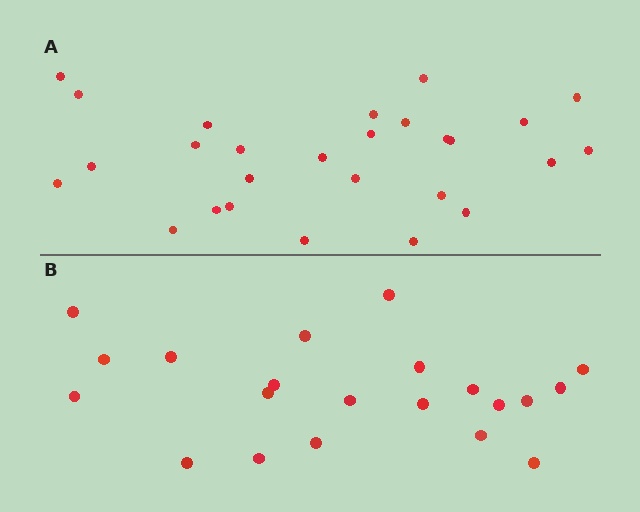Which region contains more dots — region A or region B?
Region A (the top region) has more dots.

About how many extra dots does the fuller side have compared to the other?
Region A has about 6 more dots than region B.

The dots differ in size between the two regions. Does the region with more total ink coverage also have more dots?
No. Region B has more total ink coverage because its dots are larger, but region A actually contains more individual dots. Total area can be misleading — the number of items is what matters here.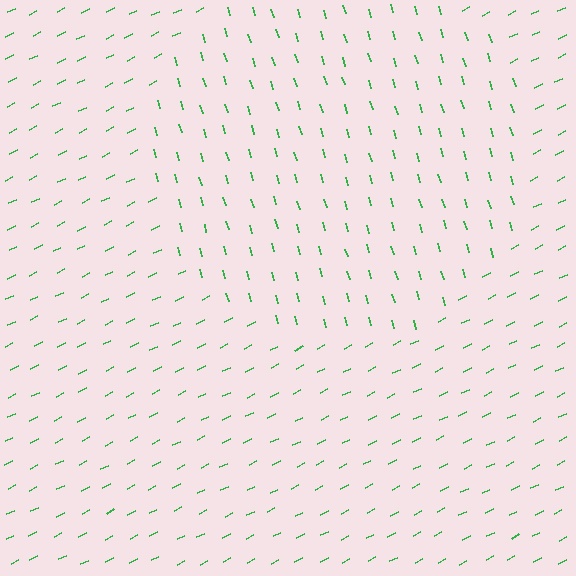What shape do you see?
I see a circle.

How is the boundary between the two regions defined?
The boundary is defined purely by a change in line orientation (approximately 79 degrees difference). All lines are the same color and thickness.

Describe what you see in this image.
The image is filled with small green line segments. A circle region in the image has lines oriented differently from the surrounding lines, creating a visible texture boundary.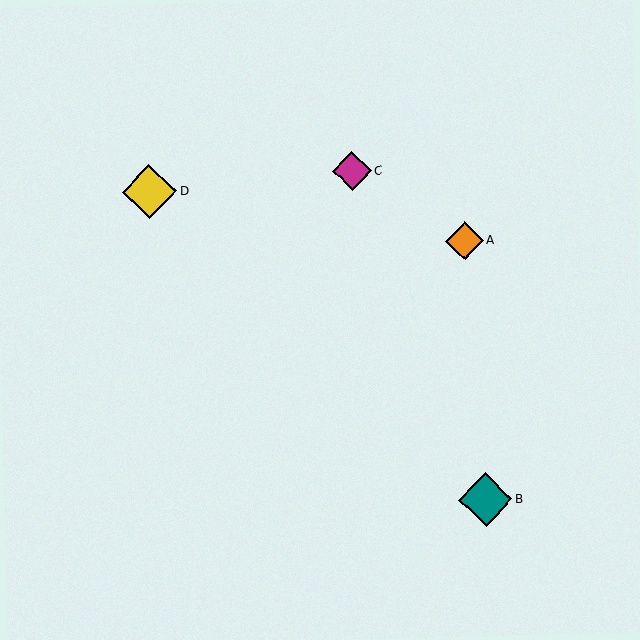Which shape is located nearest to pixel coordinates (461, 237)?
The orange diamond (labeled A) at (464, 241) is nearest to that location.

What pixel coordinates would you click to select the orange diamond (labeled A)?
Click at (464, 241) to select the orange diamond A.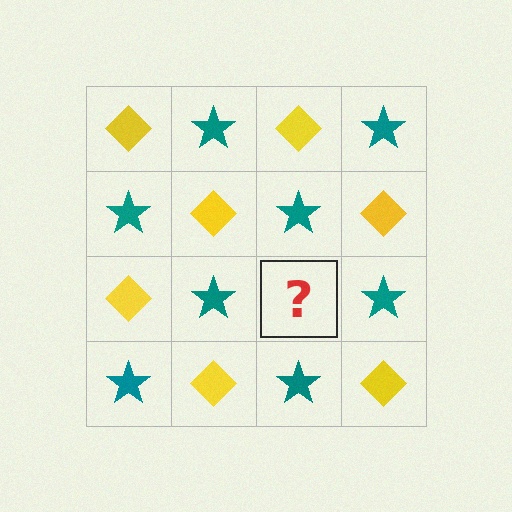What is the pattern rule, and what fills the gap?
The rule is that it alternates yellow diamond and teal star in a checkerboard pattern. The gap should be filled with a yellow diamond.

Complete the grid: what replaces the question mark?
The question mark should be replaced with a yellow diamond.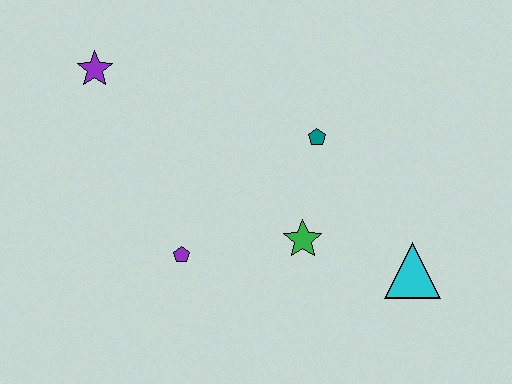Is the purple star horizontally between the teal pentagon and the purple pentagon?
No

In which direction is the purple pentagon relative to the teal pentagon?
The purple pentagon is to the left of the teal pentagon.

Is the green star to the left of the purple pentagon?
No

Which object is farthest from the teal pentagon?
The purple star is farthest from the teal pentagon.